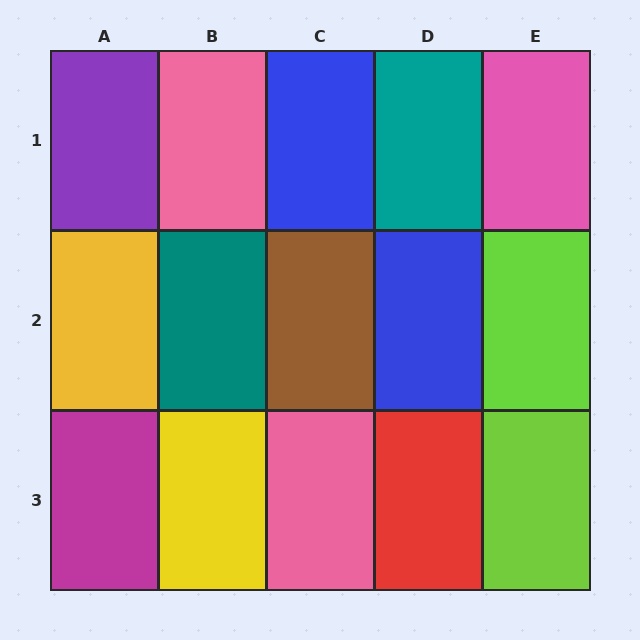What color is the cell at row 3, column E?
Lime.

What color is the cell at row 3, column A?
Magenta.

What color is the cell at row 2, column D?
Blue.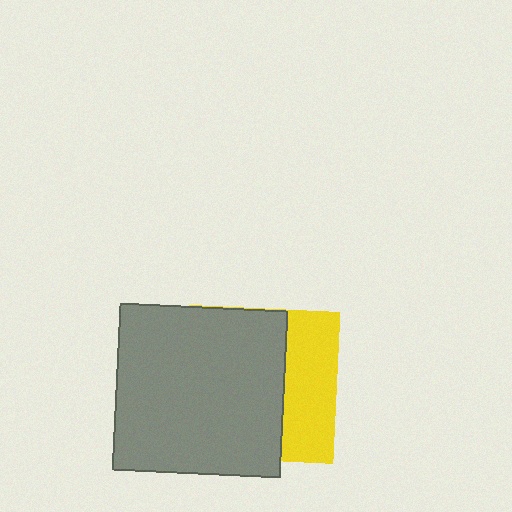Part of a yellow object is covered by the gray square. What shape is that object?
It is a square.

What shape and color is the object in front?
The object in front is a gray square.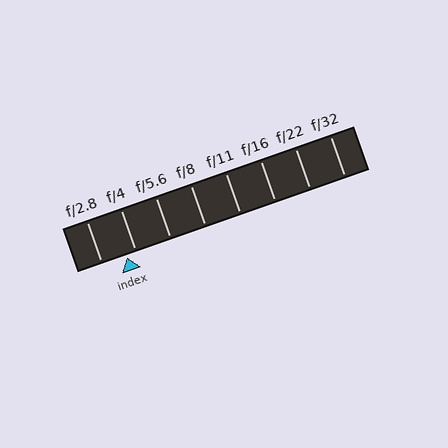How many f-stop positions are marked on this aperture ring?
There are 8 f-stop positions marked.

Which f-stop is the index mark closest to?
The index mark is closest to f/4.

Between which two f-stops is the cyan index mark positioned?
The index mark is between f/2.8 and f/4.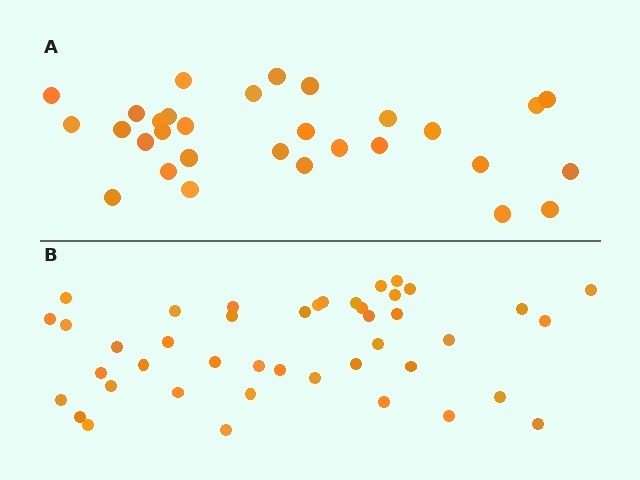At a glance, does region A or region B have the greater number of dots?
Region B (the bottom region) has more dots.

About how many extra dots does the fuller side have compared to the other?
Region B has approximately 15 more dots than region A.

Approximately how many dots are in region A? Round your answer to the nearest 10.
About 30 dots.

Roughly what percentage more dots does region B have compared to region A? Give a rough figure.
About 45% more.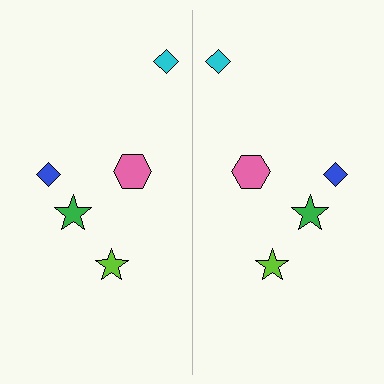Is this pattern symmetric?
Yes, this pattern has bilateral (reflection) symmetry.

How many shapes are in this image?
There are 10 shapes in this image.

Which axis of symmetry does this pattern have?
The pattern has a vertical axis of symmetry running through the center of the image.